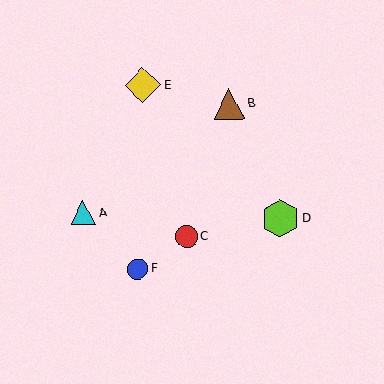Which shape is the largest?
The lime hexagon (labeled D) is the largest.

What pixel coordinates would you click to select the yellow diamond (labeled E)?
Click at (143, 85) to select the yellow diamond E.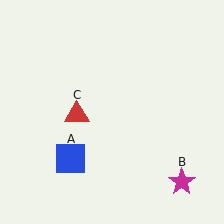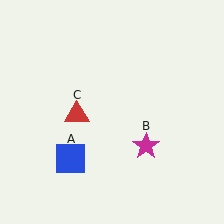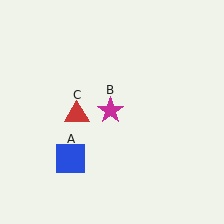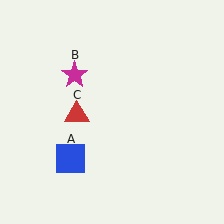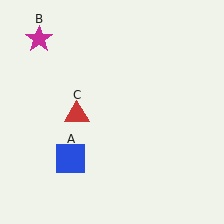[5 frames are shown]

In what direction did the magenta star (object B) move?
The magenta star (object B) moved up and to the left.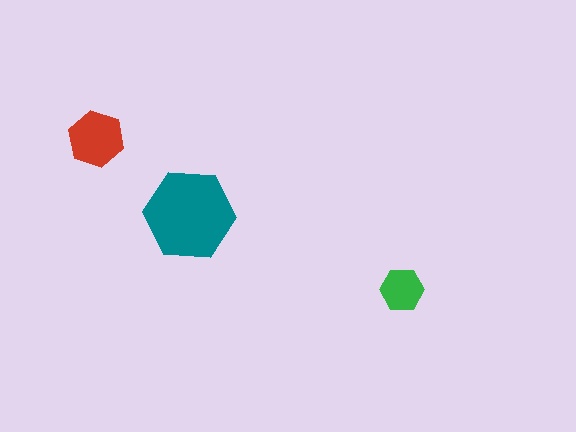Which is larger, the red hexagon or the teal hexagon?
The teal one.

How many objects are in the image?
There are 3 objects in the image.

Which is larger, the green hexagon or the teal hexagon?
The teal one.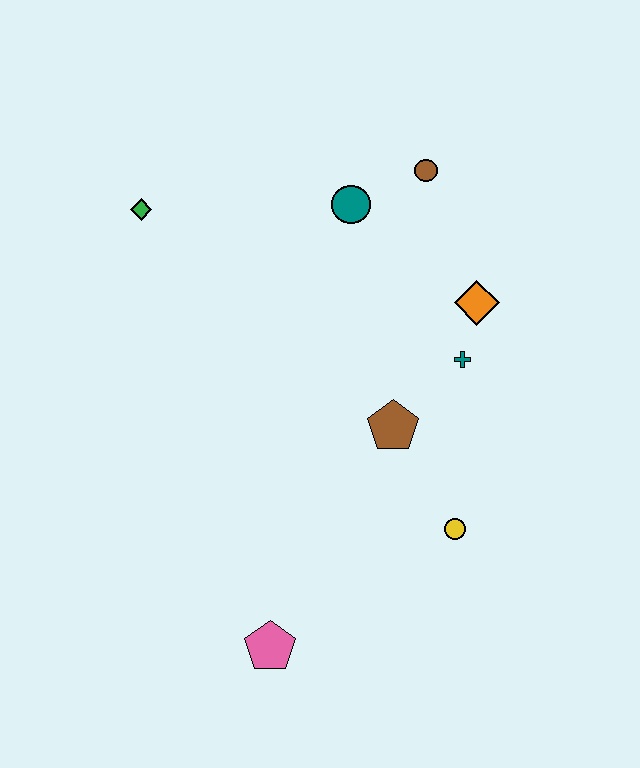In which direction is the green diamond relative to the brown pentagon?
The green diamond is to the left of the brown pentagon.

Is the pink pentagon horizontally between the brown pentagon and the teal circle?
No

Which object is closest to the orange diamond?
The teal cross is closest to the orange diamond.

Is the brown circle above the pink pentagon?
Yes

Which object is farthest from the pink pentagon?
The brown circle is farthest from the pink pentagon.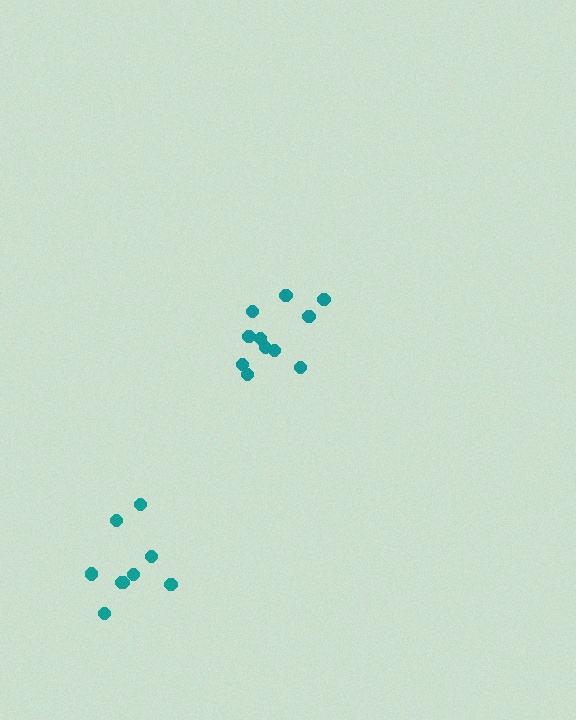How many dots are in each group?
Group 1: 9 dots, Group 2: 11 dots (20 total).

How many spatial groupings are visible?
There are 2 spatial groupings.